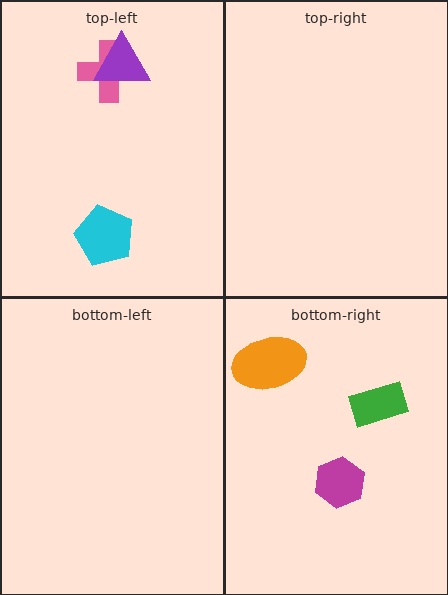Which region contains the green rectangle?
The bottom-right region.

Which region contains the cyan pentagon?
The top-left region.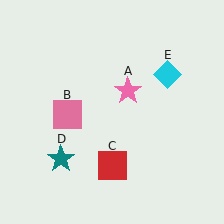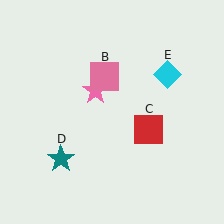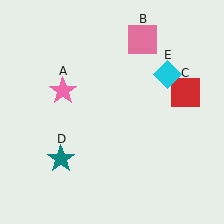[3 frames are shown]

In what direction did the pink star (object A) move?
The pink star (object A) moved left.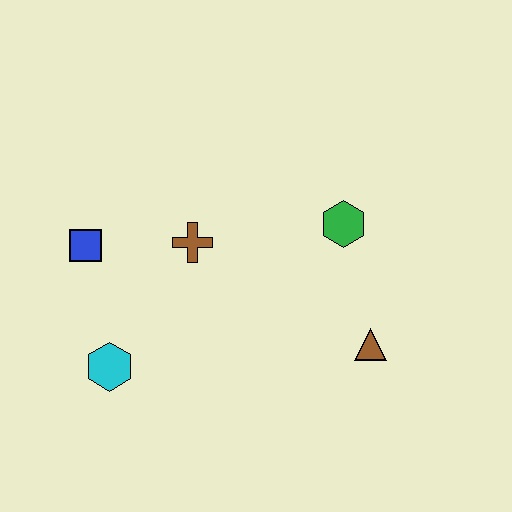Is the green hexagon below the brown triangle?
No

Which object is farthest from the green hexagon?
The cyan hexagon is farthest from the green hexagon.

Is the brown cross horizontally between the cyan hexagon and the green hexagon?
Yes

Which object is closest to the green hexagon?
The brown triangle is closest to the green hexagon.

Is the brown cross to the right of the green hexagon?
No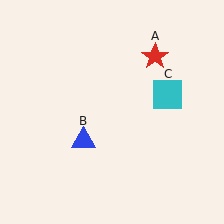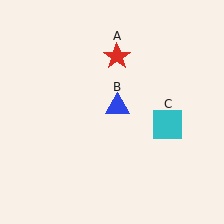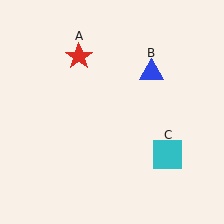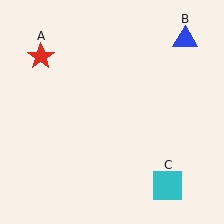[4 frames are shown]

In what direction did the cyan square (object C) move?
The cyan square (object C) moved down.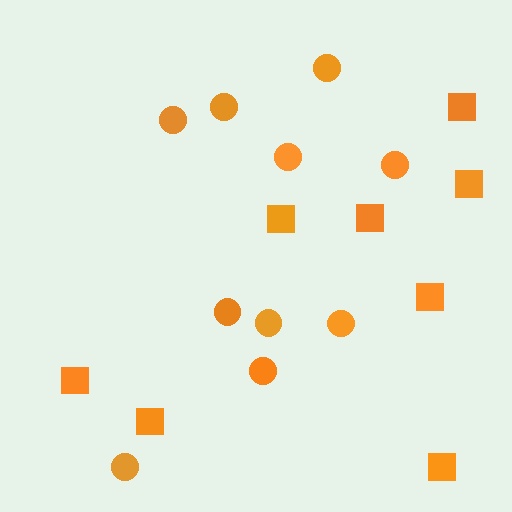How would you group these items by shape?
There are 2 groups: one group of squares (8) and one group of circles (10).